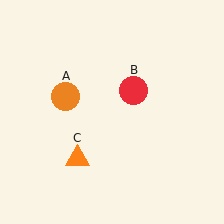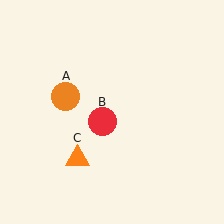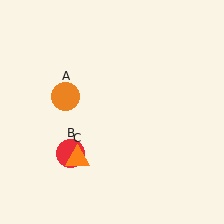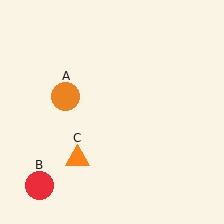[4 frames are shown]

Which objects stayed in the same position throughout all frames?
Orange circle (object A) and orange triangle (object C) remained stationary.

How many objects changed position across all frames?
1 object changed position: red circle (object B).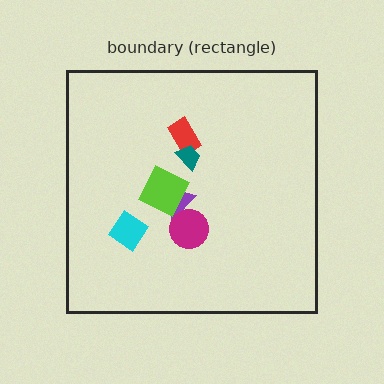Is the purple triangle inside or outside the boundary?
Inside.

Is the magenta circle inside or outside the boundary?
Inside.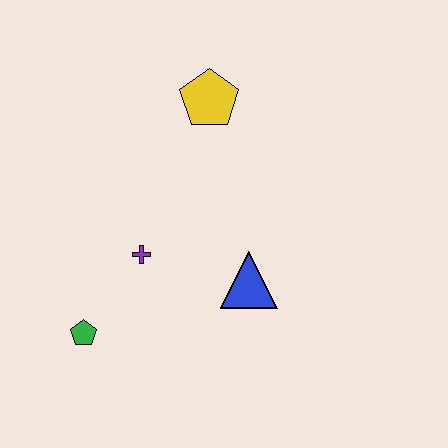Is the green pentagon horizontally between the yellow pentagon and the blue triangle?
No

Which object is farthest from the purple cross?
The yellow pentagon is farthest from the purple cross.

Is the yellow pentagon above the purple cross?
Yes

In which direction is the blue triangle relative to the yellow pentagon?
The blue triangle is below the yellow pentagon.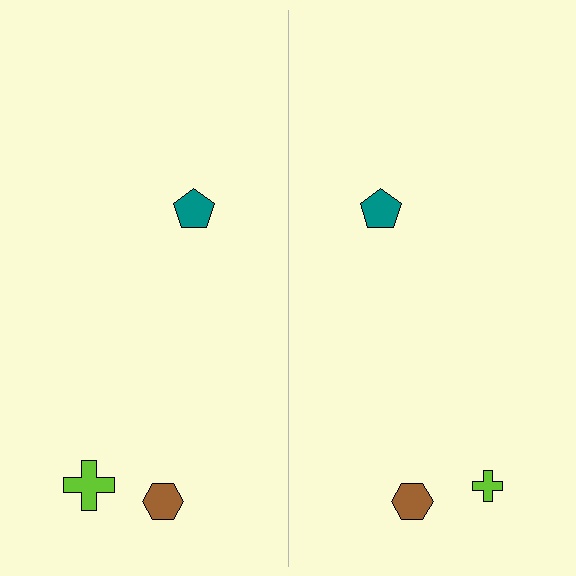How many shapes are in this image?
There are 6 shapes in this image.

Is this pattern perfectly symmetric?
No, the pattern is not perfectly symmetric. The lime cross on the right side has a different size than its mirror counterpart.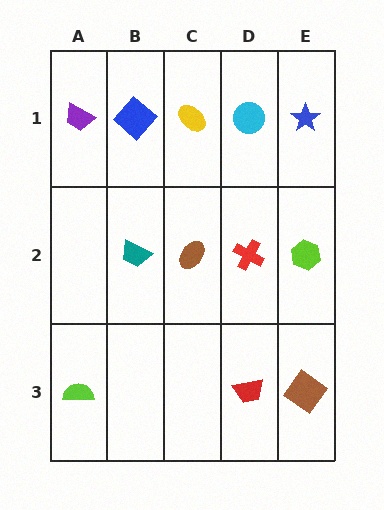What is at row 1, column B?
A blue diamond.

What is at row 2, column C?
A brown ellipse.